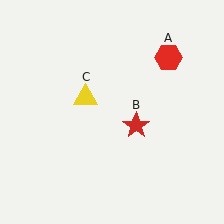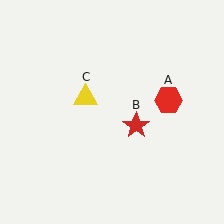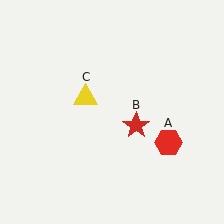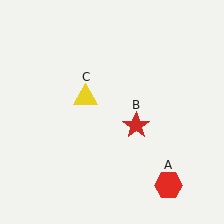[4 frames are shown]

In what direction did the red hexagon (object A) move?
The red hexagon (object A) moved down.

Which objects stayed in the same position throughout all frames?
Red star (object B) and yellow triangle (object C) remained stationary.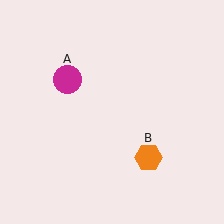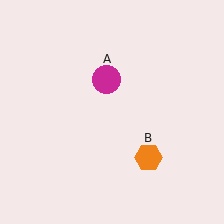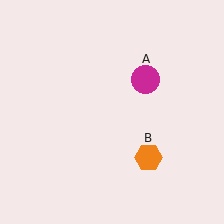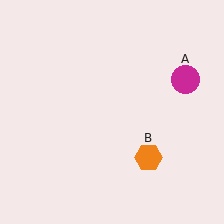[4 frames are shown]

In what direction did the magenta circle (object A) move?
The magenta circle (object A) moved right.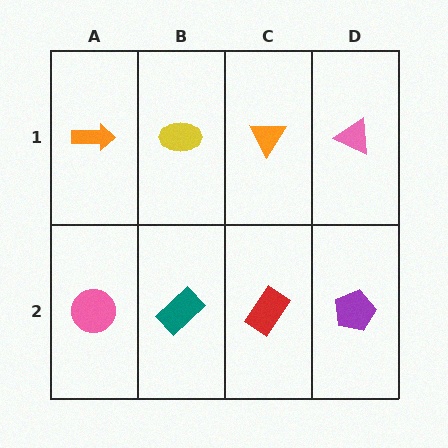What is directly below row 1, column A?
A pink circle.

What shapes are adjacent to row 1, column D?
A purple pentagon (row 2, column D), an orange triangle (row 1, column C).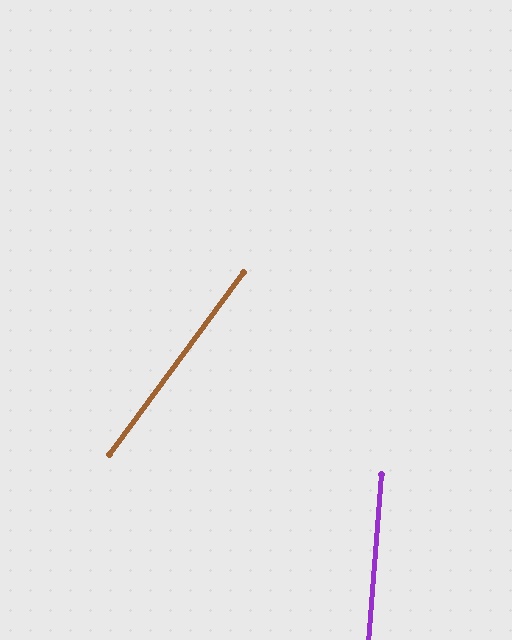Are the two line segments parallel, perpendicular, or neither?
Neither parallel nor perpendicular — they differ by about 32°.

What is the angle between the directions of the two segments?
Approximately 32 degrees.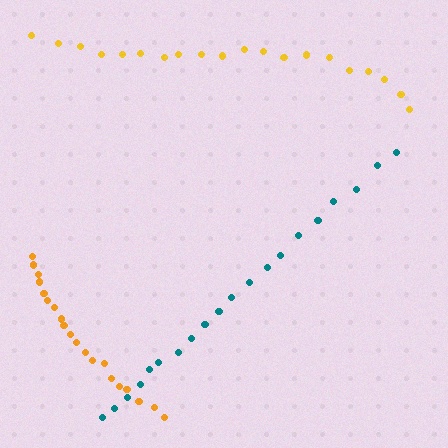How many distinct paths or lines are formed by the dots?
There are 3 distinct paths.